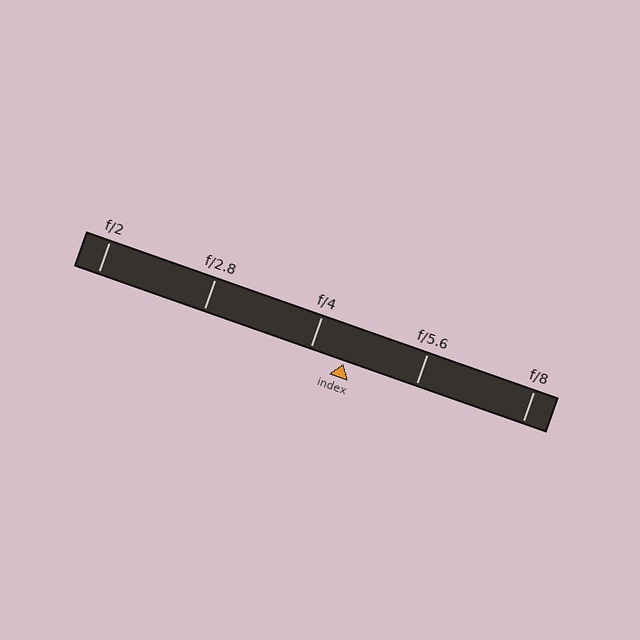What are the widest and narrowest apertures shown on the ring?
The widest aperture shown is f/2 and the narrowest is f/8.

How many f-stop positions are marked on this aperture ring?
There are 5 f-stop positions marked.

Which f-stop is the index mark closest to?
The index mark is closest to f/4.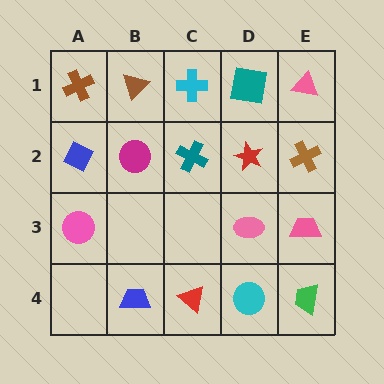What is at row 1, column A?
A brown cross.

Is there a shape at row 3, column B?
No, that cell is empty.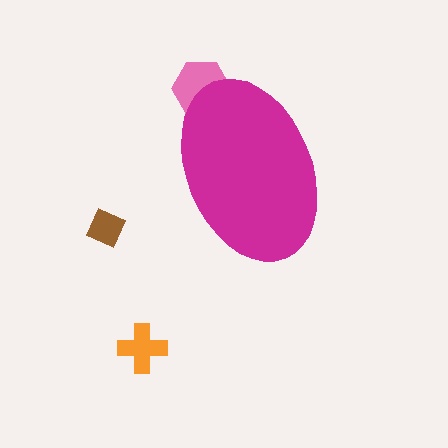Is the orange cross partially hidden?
No, the orange cross is fully visible.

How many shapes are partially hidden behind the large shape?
1 shape is partially hidden.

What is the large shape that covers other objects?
A magenta ellipse.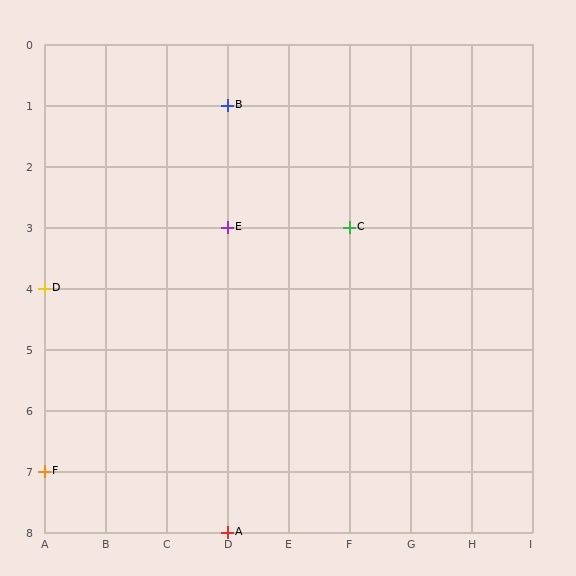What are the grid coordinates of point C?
Point C is at grid coordinates (F, 3).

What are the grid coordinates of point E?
Point E is at grid coordinates (D, 3).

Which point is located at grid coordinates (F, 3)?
Point C is at (F, 3).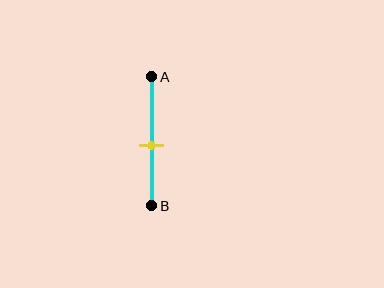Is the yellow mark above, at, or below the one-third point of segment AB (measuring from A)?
The yellow mark is below the one-third point of segment AB.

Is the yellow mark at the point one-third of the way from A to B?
No, the mark is at about 55% from A, not at the 33% one-third point.